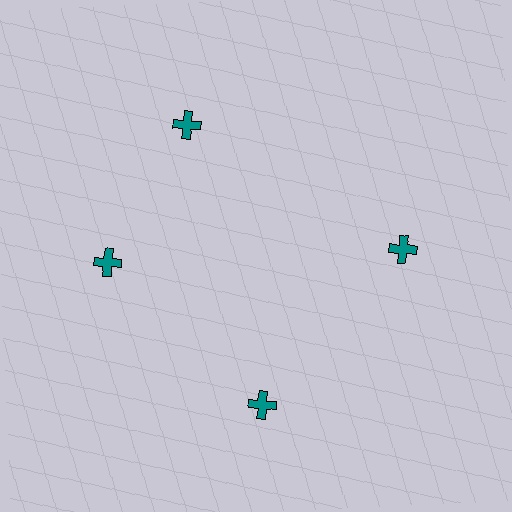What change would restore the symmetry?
The symmetry would be restored by rotating it back into even spacing with its neighbors so that all 4 crosses sit at equal angles and equal distance from the center.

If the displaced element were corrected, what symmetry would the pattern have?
It would have 4-fold rotational symmetry — the pattern would map onto itself every 90 degrees.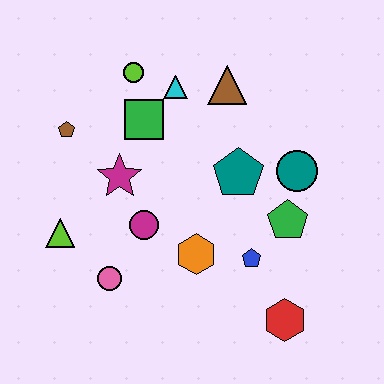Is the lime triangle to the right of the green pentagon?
No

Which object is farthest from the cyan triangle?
The red hexagon is farthest from the cyan triangle.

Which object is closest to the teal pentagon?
The teal circle is closest to the teal pentagon.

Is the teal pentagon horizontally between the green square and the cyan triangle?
No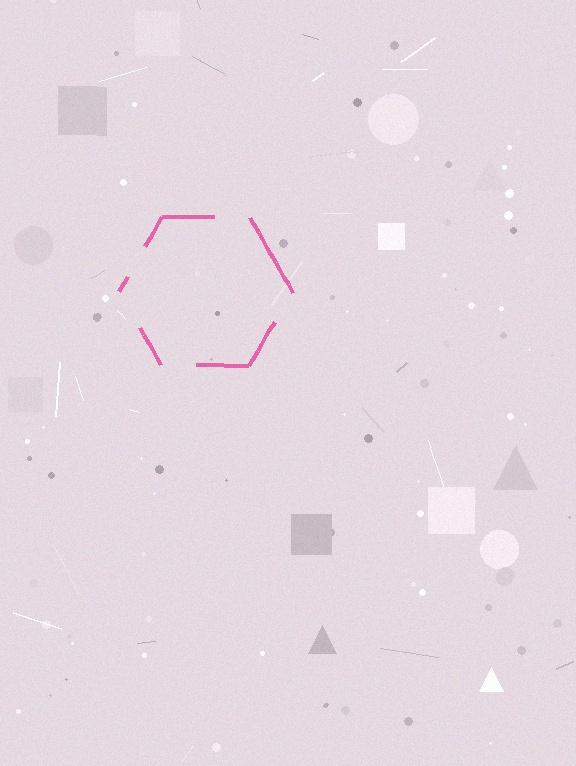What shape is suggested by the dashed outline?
The dashed outline suggests a hexagon.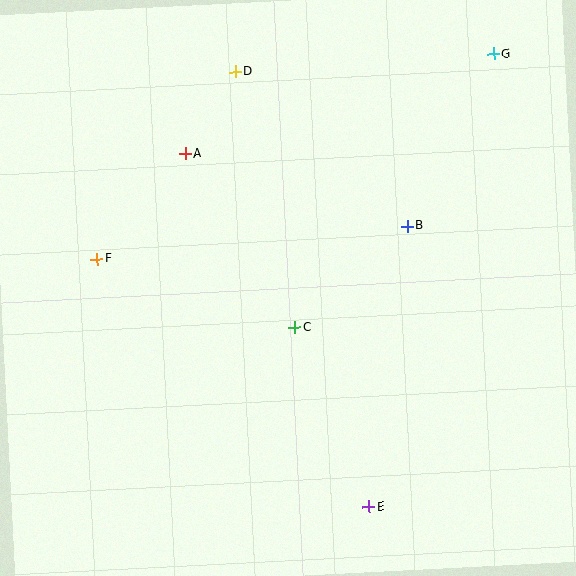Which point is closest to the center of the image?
Point C at (295, 327) is closest to the center.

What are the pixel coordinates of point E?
Point E is at (369, 507).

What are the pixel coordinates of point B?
Point B is at (407, 226).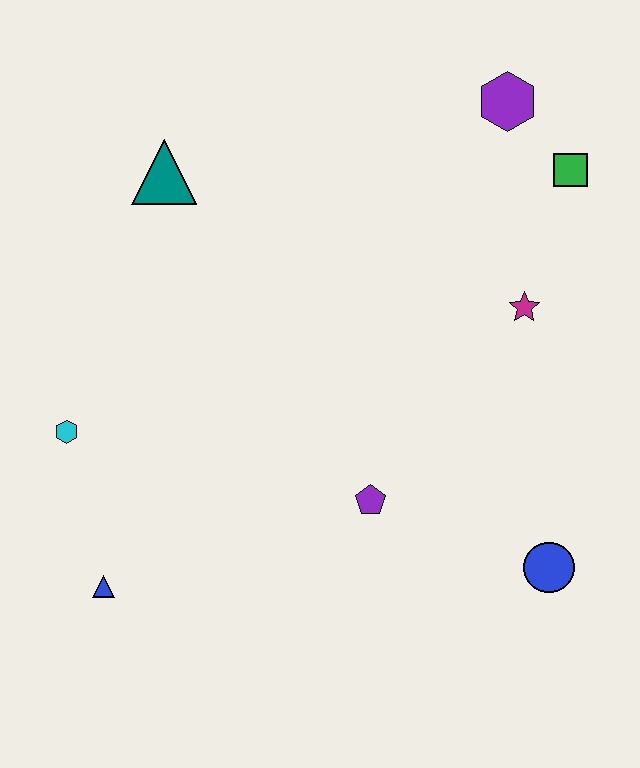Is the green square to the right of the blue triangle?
Yes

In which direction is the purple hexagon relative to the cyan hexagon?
The purple hexagon is to the right of the cyan hexagon.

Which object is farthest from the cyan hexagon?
The green square is farthest from the cyan hexagon.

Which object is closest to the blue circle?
The purple pentagon is closest to the blue circle.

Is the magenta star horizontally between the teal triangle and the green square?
Yes